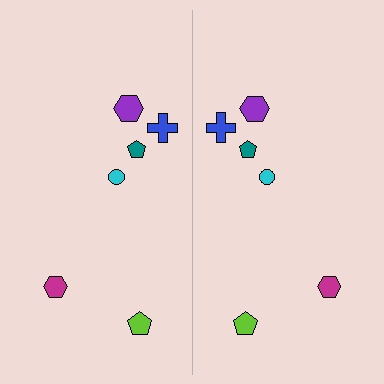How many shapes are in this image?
There are 12 shapes in this image.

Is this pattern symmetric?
Yes, this pattern has bilateral (reflection) symmetry.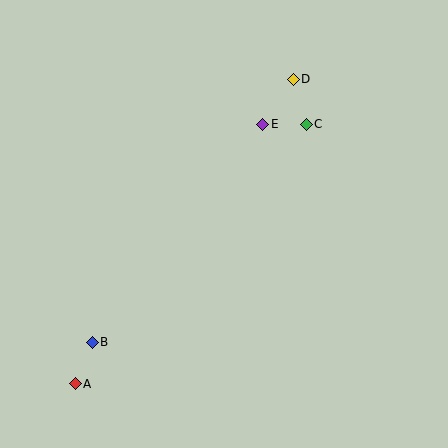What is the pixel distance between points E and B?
The distance between E and B is 277 pixels.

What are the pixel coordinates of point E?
Point E is at (263, 124).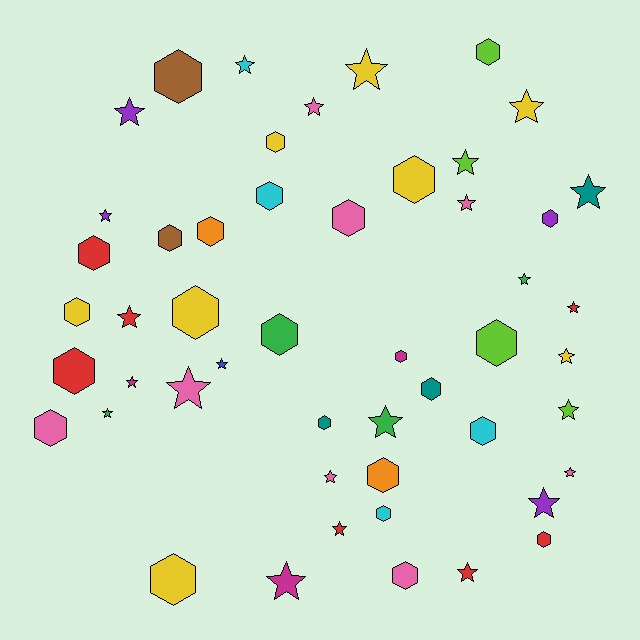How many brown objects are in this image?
There are 2 brown objects.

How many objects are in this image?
There are 50 objects.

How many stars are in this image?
There are 25 stars.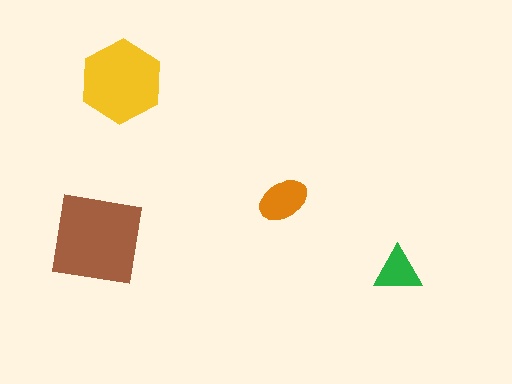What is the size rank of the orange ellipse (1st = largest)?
3rd.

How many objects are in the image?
There are 4 objects in the image.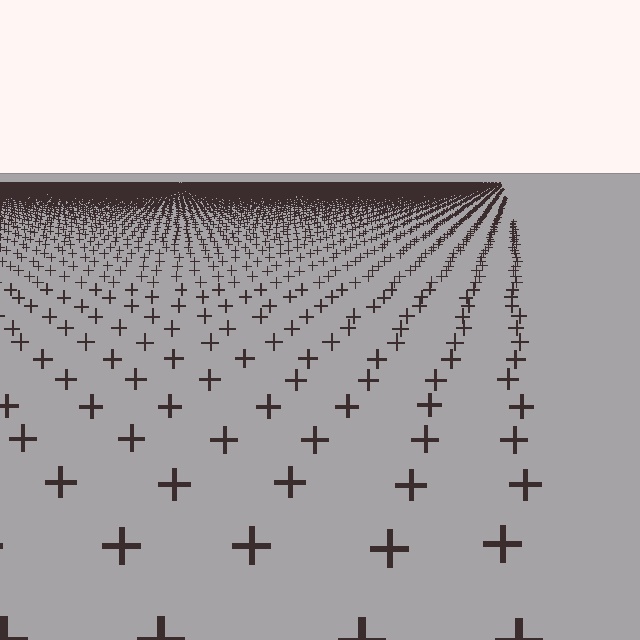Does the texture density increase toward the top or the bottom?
Density increases toward the top.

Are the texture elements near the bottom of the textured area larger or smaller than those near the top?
Larger. Near the bottom, elements are closer to the viewer and appear at a bigger on-screen size.